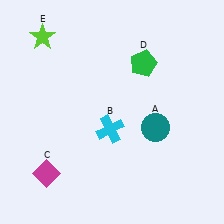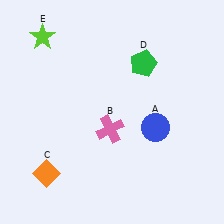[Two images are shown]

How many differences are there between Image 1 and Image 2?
There are 3 differences between the two images.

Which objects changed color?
A changed from teal to blue. B changed from cyan to pink. C changed from magenta to orange.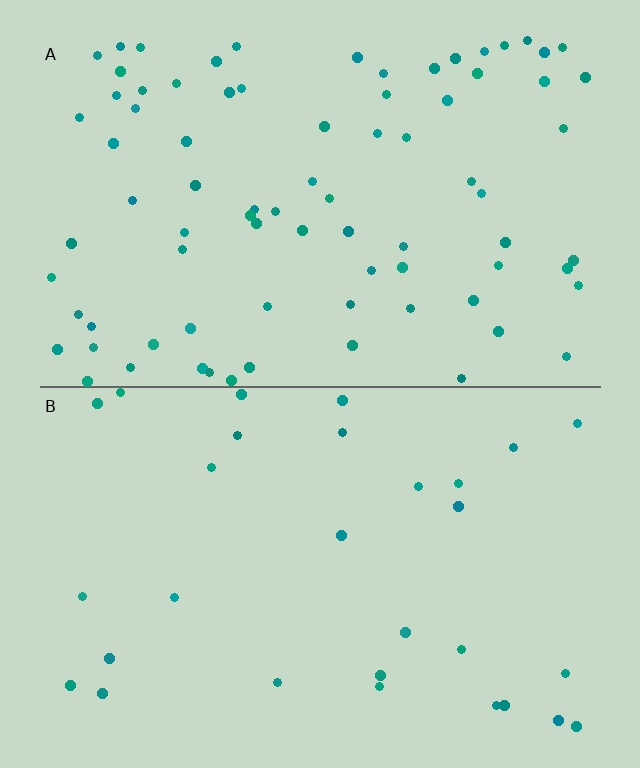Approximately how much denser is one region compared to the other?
Approximately 2.7× — region A over region B.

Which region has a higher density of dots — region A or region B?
A (the top).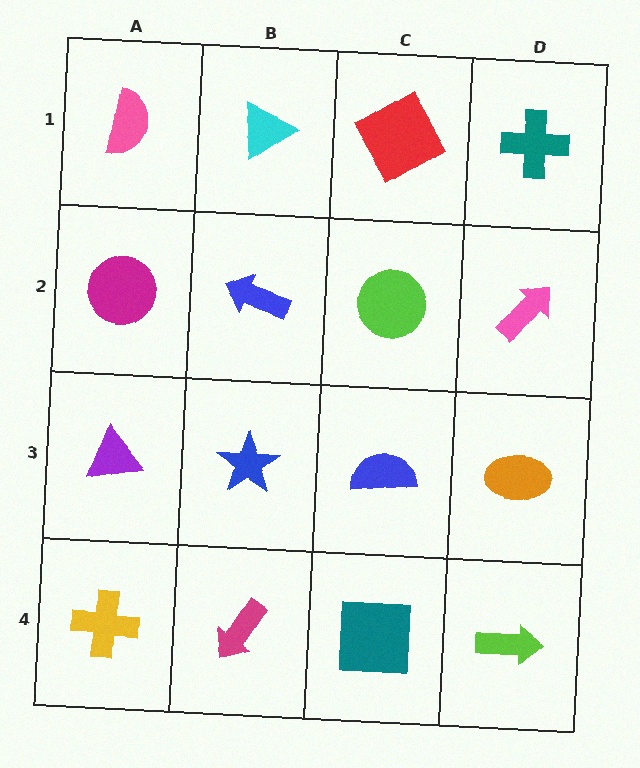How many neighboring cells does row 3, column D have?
3.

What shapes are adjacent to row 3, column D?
A pink arrow (row 2, column D), a lime arrow (row 4, column D), a blue semicircle (row 3, column C).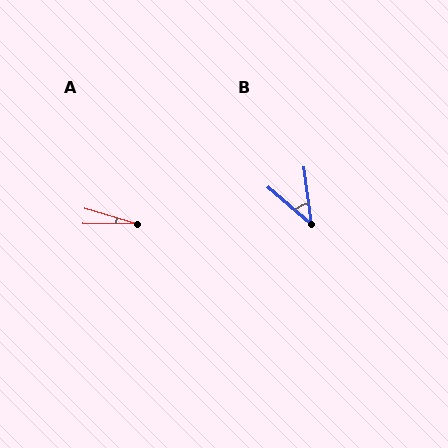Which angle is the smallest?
A, at approximately 17 degrees.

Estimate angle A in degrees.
Approximately 17 degrees.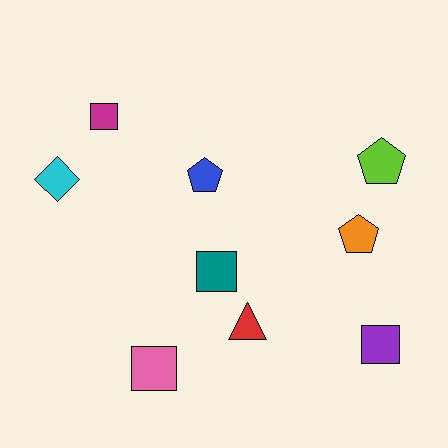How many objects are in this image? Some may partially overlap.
There are 9 objects.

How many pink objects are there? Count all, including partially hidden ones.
There is 1 pink object.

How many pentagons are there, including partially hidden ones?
There are 3 pentagons.